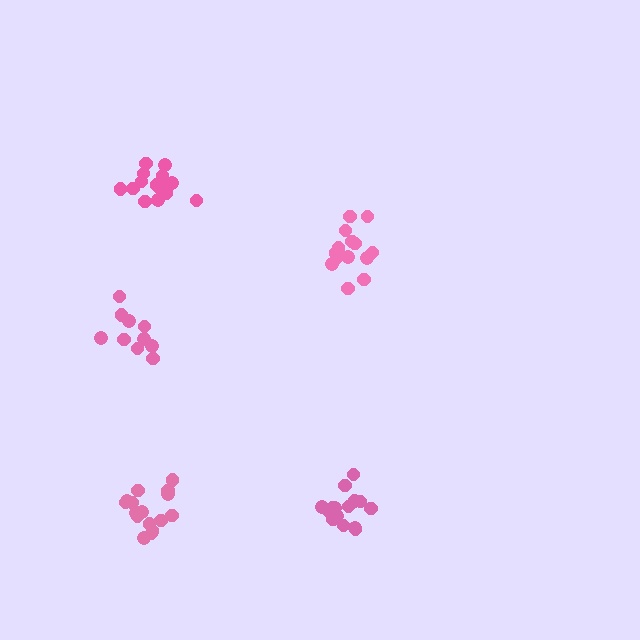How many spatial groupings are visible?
There are 5 spatial groupings.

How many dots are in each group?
Group 1: 15 dots, Group 2: 10 dots, Group 3: 14 dots, Group 4: 16 dots, Group 5: 16 dots (71 total).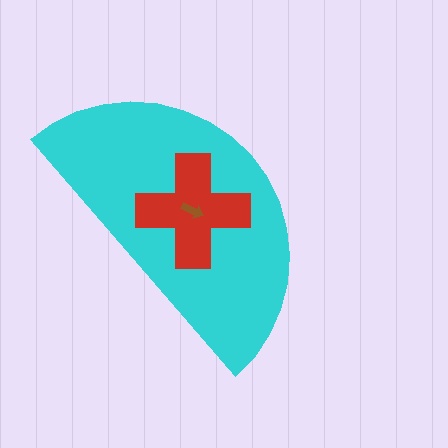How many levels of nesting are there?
3.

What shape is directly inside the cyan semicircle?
The red cross.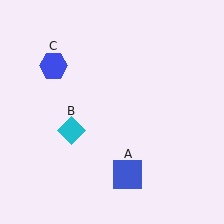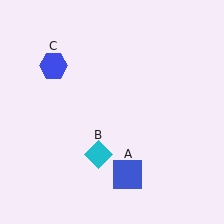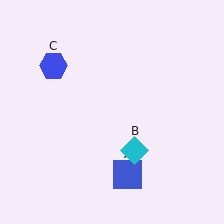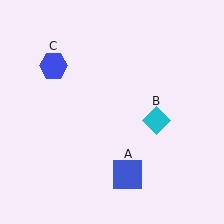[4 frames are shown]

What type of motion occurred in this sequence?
The cyan diamond (object B) rotated counterclockwise around the center of the scene.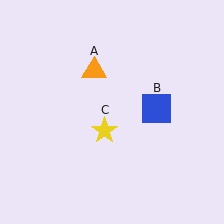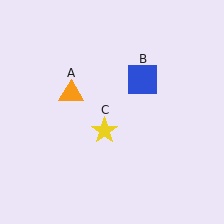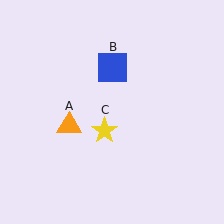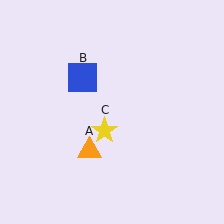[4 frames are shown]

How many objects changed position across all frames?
2 objects changed position: orange triangle (object A), blue square (object B).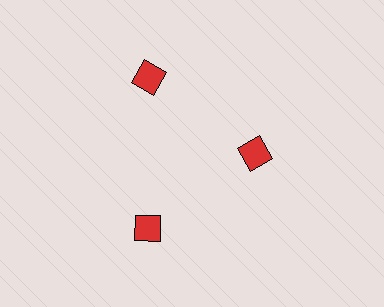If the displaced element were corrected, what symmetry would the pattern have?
It would have 3-fold rotational symmetry — the pattern would map onto itself every 120 degrees.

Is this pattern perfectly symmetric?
No. The 3 red squares are arranged in a ring, but one element near the 3 o'clock position is pulled inward toward the center, breaking the 3-fold rotational symmetry.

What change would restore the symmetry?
The symmetry would be restored by moving it outward, back onto the ring so that all 3 squares sit at equal angles and equal distance from the center.